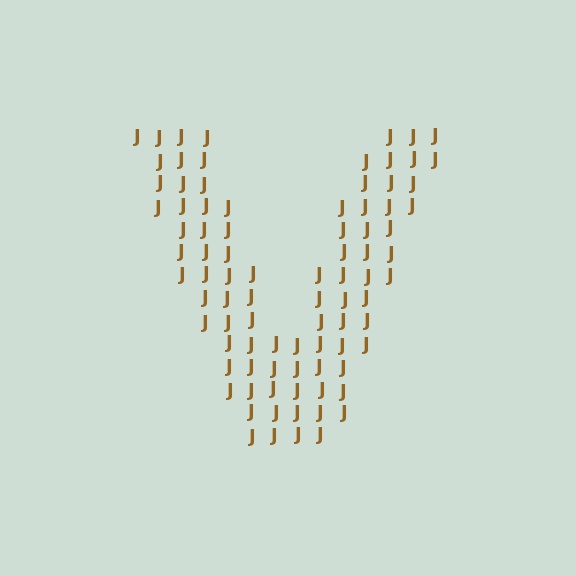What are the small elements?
The small elements are letter J's.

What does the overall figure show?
The overall figure shows the letter V.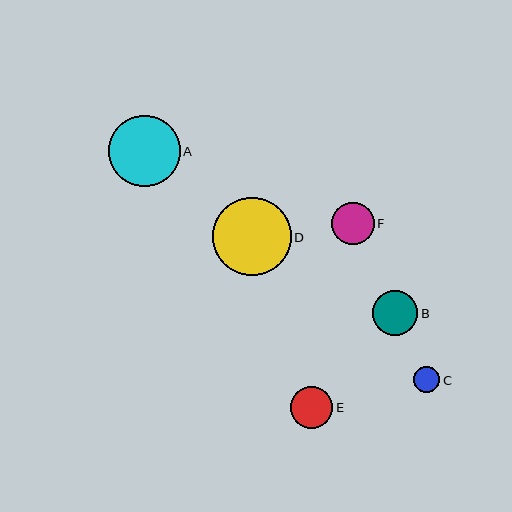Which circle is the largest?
Circle D is the largest with a size of approximately 79 pixels.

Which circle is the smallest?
Circle C is the smallest with a size of approximately 26 pixels.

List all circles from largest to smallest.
From largest to smallest: D, A, B, E, F, C.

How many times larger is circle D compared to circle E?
Circle D is approximately 1.8 times the size of circle E.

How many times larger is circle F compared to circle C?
Circle F is approximately 1.6 times the size of circle C.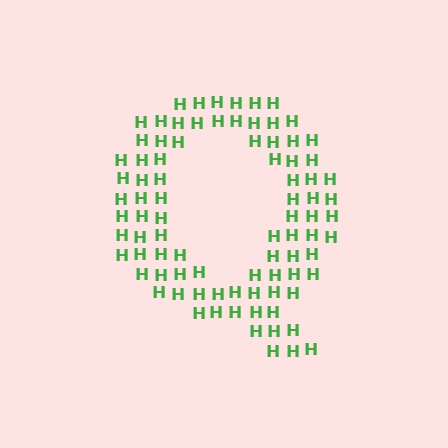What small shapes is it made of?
It is made of small letter H's.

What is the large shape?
The large shape is the letter Q.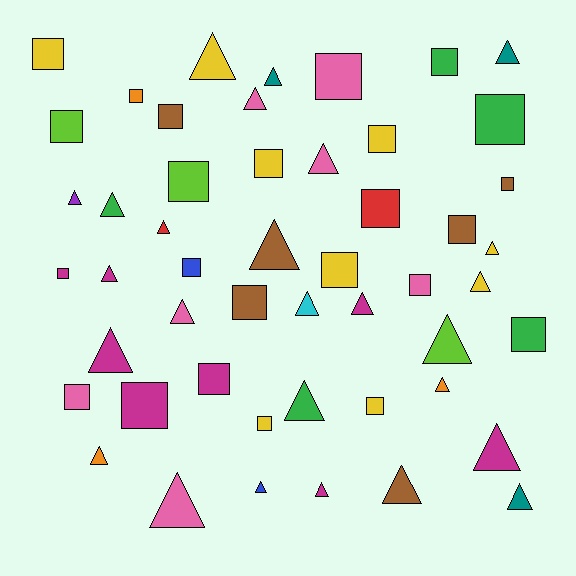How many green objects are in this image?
There are 5 green objects.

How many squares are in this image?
There are 24 squares.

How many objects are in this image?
There are 50 objects.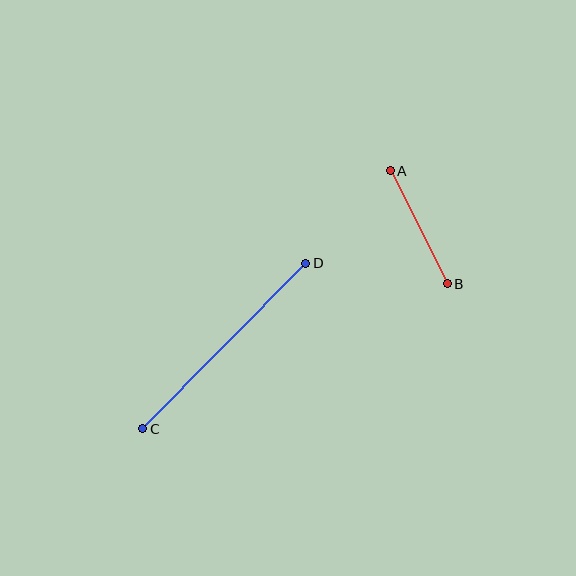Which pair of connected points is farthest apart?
Points C and D are farthest apart.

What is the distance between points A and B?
The distance is approximately 126 pixels.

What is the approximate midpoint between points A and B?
The midpoint is at approximately (419, 227) pixels.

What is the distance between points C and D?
The distance is approximately 233 pixels.